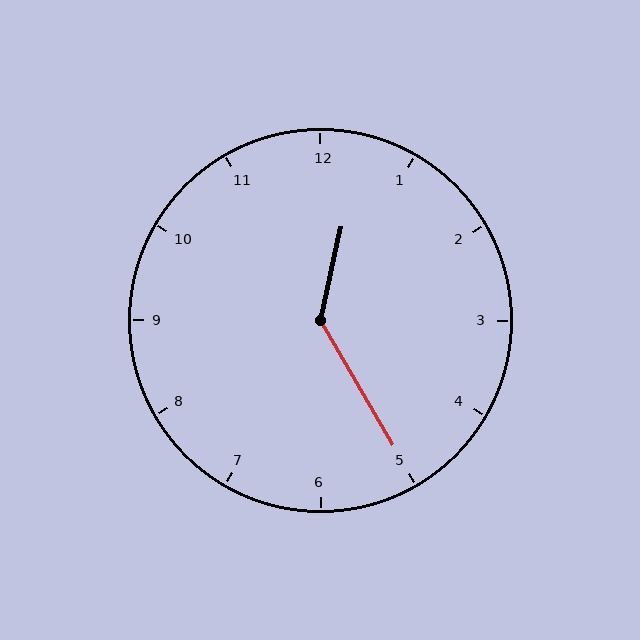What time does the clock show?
12:25.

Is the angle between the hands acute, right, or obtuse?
It is obtuse.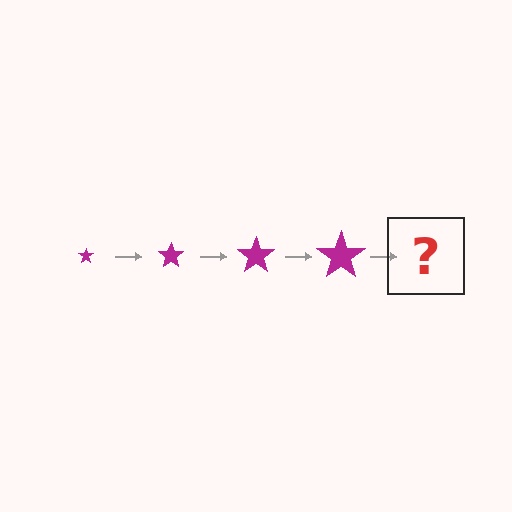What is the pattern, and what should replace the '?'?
The pattern is that the star gets progressively larger each step. The '?' should be a magenta star, larger than the previous one.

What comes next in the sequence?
The next element should be a magenta star, larger than the previous one.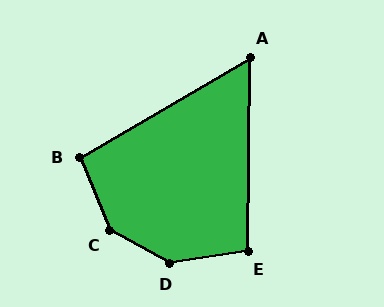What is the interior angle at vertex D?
Approximately 142 degrees (obtuse).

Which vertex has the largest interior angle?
C, at approximately 142 degrees.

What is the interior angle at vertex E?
Approximately 100 degrees (obtuse).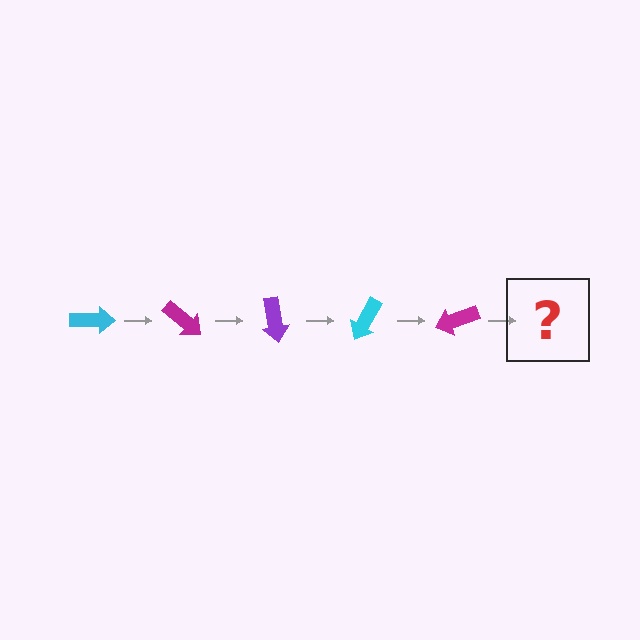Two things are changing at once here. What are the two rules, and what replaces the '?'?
The two rules are that it rotates 40 degrees each step and the color cycles through cyan, magenta, and purple. The '?' should be a purple arrow, rotated 200 degrees from the start.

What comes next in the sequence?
The next element should be a purple arrow, rotated 200 degrees from the start.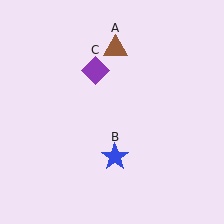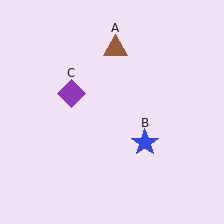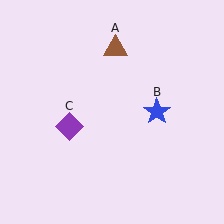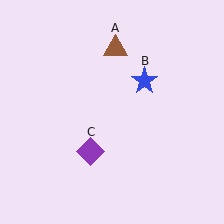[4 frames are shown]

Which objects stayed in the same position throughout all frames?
Brown triangle (object A) remained stationary.